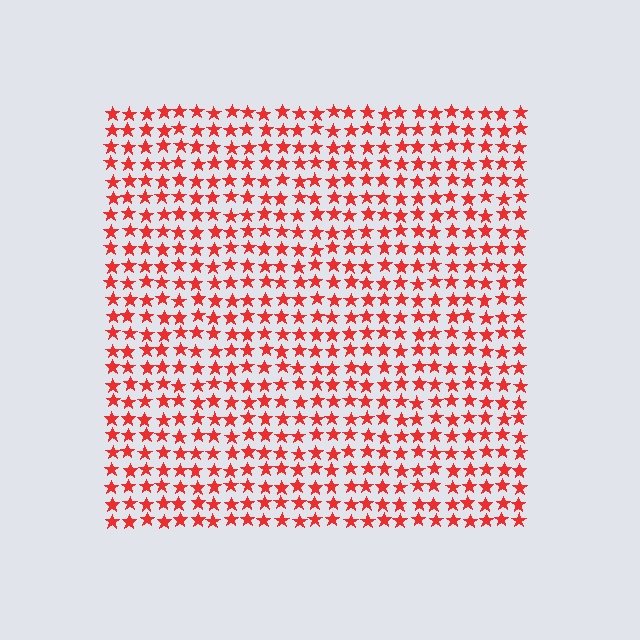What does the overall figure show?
The overall figure shows a square.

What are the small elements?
The small elements are stars.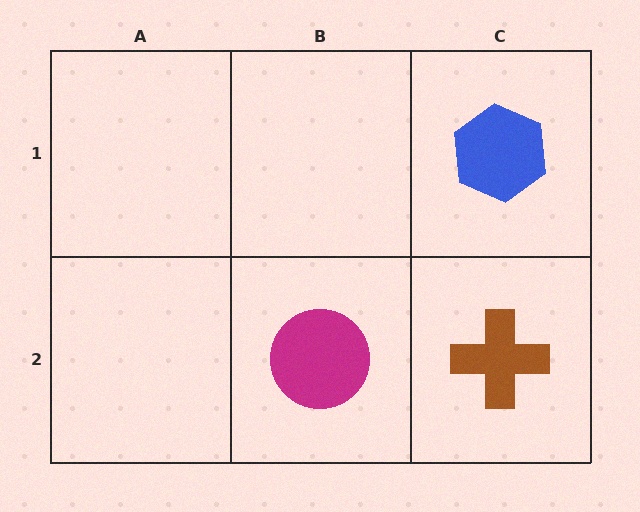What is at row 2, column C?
A brown cross.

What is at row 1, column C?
A blue hexagon.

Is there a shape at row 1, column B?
No, that cell is empty.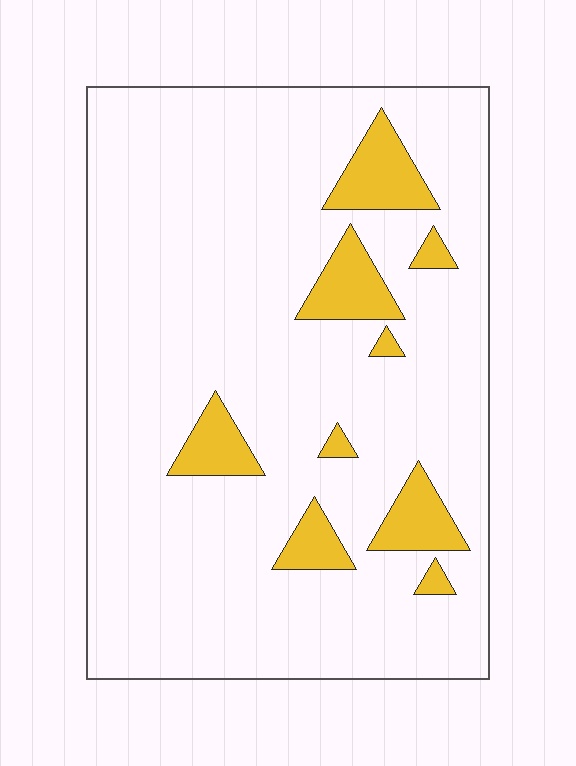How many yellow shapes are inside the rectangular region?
9.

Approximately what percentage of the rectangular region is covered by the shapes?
Approximately 10%.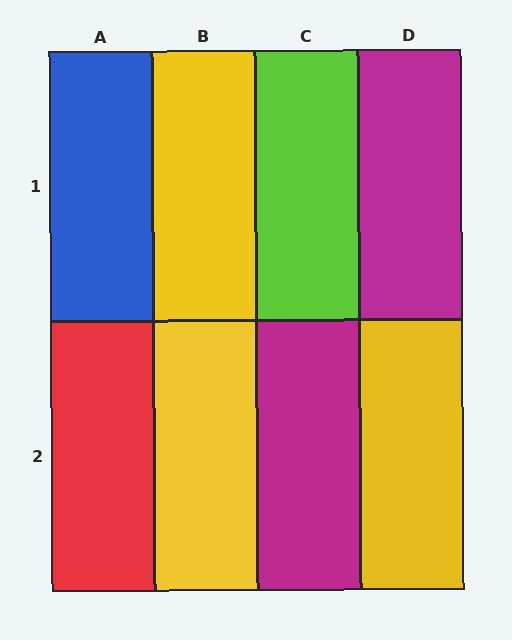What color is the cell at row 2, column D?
Yellow.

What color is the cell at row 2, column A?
Red.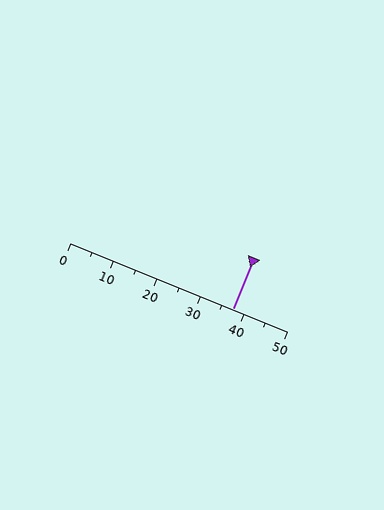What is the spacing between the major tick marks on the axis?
The major ticks are spaced 10 apart.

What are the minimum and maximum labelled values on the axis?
The axis runs from 0 to 50.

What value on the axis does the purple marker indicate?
The marker indicates approximately 37.5.